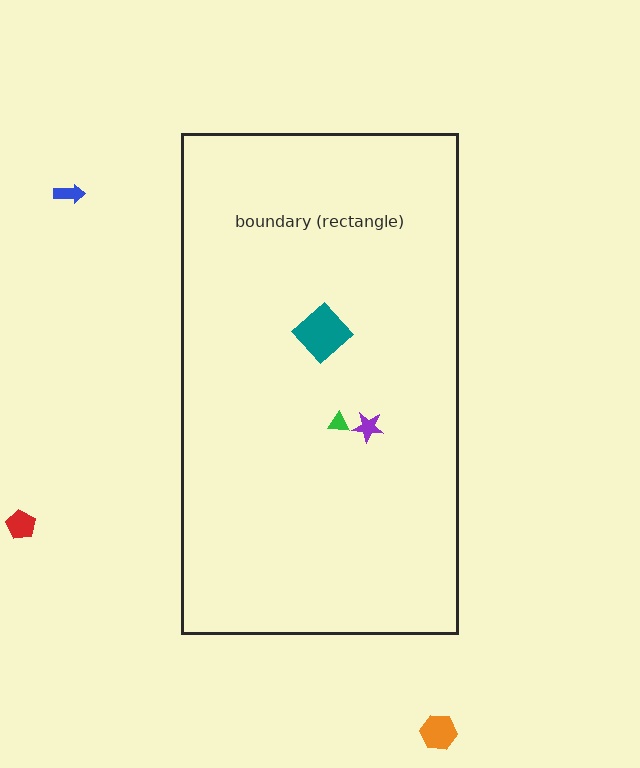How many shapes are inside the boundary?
3 inside, 3 outside.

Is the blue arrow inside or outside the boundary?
Outside.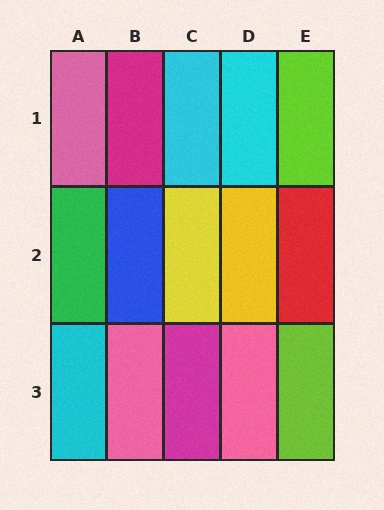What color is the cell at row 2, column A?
Green.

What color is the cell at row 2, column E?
Red.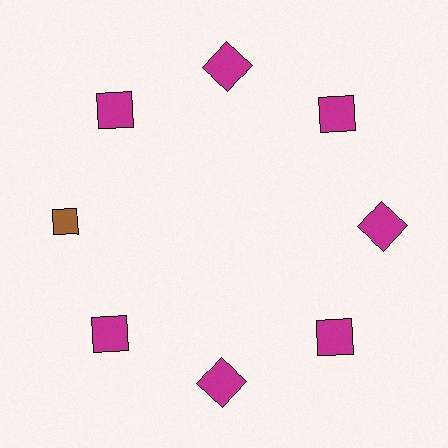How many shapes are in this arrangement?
There are 8 shapes arranged in a ring pattern.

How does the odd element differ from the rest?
It differs in both color (brown instead of magenta) and shape (diamond instead of square).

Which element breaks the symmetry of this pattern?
The brown diamond at roughly the 9 o'clock position breaks the symmetry. All other shapes are magenta squares.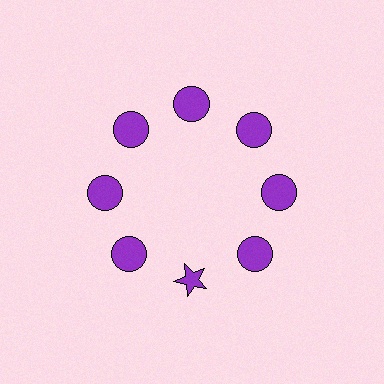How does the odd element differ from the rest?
It has a different shape: star instead of circle.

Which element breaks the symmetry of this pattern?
The purple star at roughly the 6 o'clock position breaks the symmetry. All other shapes are purple circles.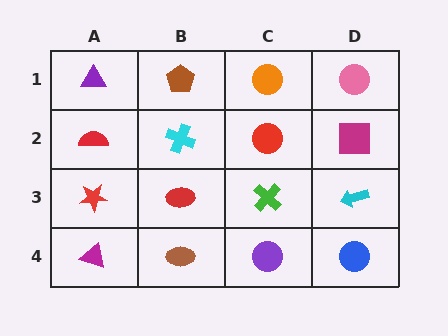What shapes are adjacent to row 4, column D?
A cyan arrow (row 3, column D), a purple circle (row 4, column C).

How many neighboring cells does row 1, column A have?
2.